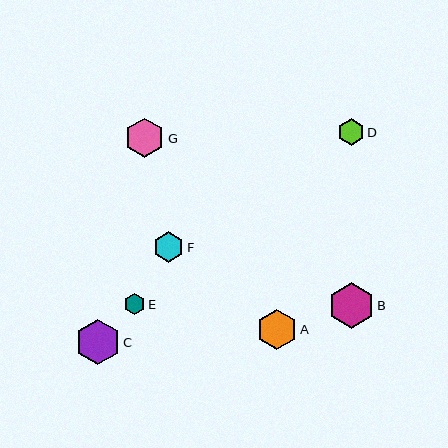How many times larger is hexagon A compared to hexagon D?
Hexagon A is approximately 1.5 times the size of hexagon D.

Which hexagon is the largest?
Hexagon B is the largest with a size of approximately 45 pixels.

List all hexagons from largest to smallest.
From largest to smallest: B, C, A, G, F, D, E.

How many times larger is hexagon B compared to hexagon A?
Hexagon B is approximately 1.1 times the size of hexagon A.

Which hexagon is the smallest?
Hexagon E is the smallest with a size of approximately 21 pixels.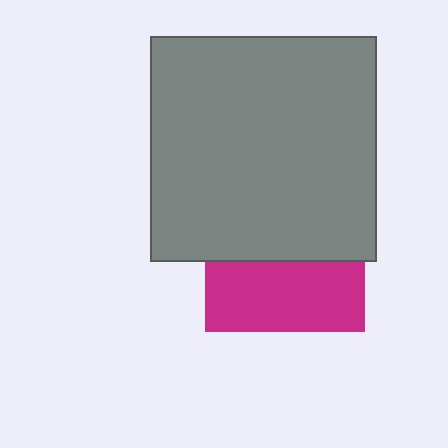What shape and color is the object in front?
The object in front is a gray square.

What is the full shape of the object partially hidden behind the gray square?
The partially hidden object is a magenta square.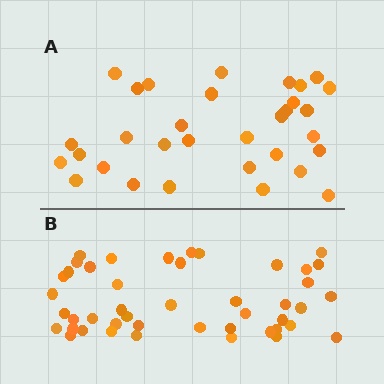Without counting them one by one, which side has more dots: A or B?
Region B (the bottom region) has more dots.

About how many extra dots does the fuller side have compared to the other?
Region B has approximately 15 more dots than region A.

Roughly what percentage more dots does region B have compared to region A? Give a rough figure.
About 40% more.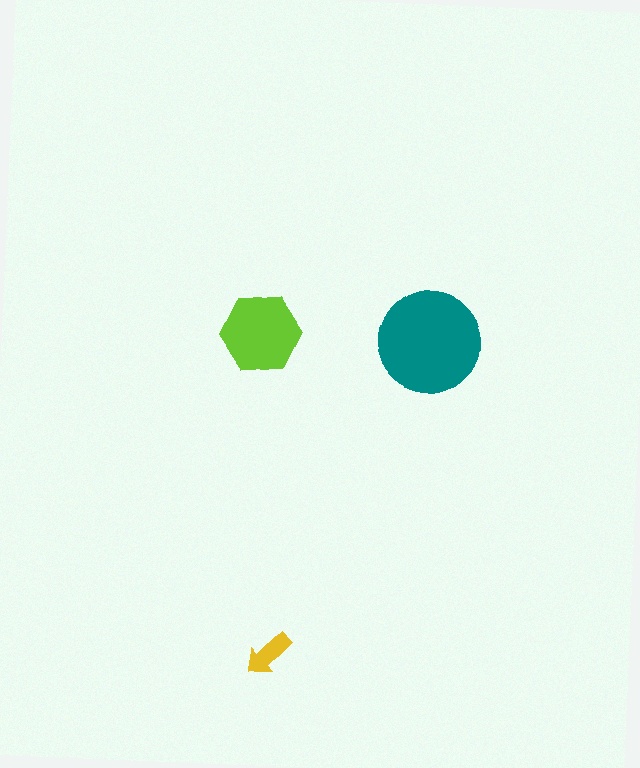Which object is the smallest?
The yellow arrow.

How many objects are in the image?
There are 3 objects in the image.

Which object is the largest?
The teal circle.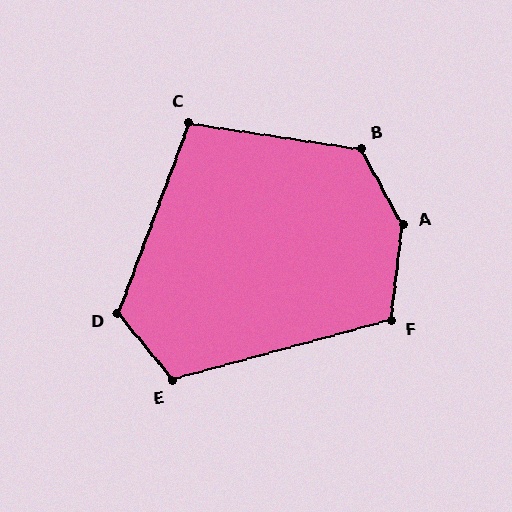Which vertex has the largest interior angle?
A, at approximately 145 degrees.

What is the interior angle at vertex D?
Approximately 120 degrees (obtuse).